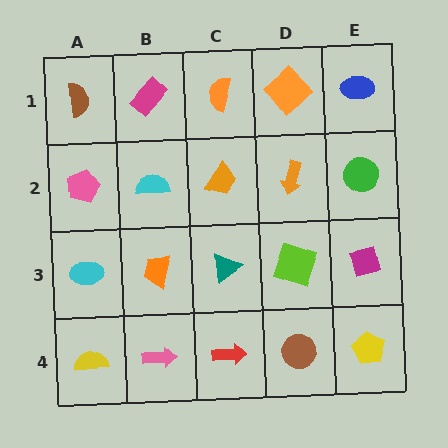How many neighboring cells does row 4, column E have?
2.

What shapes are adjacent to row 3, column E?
A green circle (row 2, column E), a yellow pentagon (row 4, column E), a lime square (row 3, column D).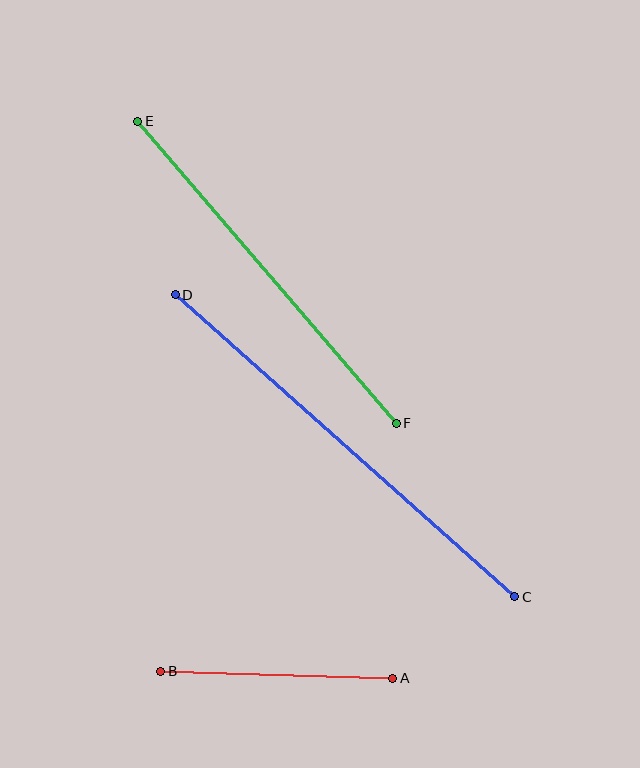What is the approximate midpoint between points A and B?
The midpoint is at approximately (277, 675) pixels.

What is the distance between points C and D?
The distance is approximately 454 pixels.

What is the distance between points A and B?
The distance is approximately 232 pixels.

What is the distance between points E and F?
The distance is approximately 397 pixels.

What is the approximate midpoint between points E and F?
The midpoint is at approximately (267, 272) pixels.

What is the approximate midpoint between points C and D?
The midpoint is at approximately (345, 446) pixels.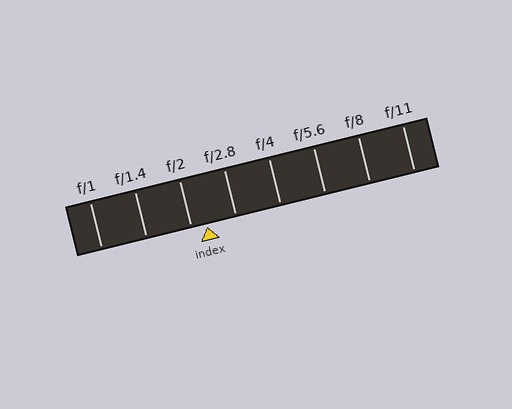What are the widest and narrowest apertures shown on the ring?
The widest aperture shown is f/1 and the narrowest is f/11.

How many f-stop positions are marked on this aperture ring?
There are 8 f-stop positions marked.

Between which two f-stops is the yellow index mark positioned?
The index mark is between f/2 and f/2.8.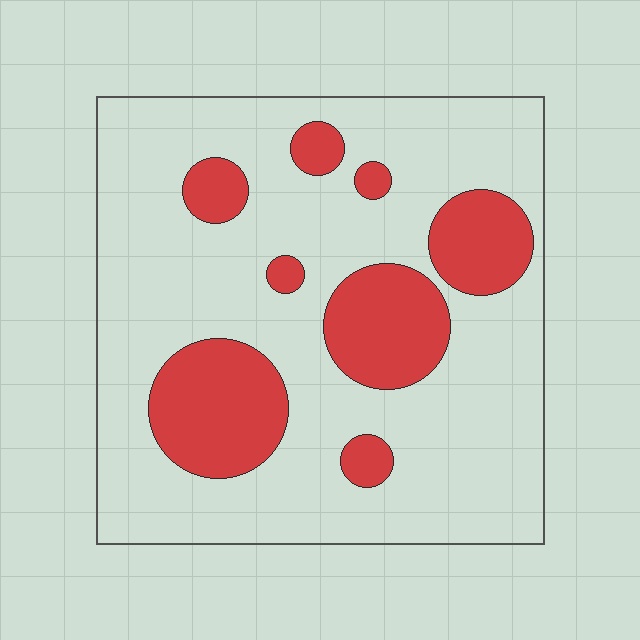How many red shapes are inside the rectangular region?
8.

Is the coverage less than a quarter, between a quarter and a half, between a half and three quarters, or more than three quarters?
Less than a quarter.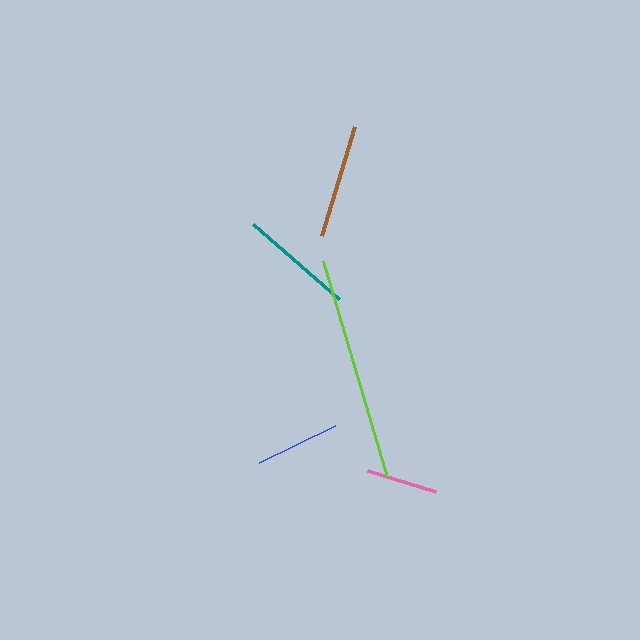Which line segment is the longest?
The lime line is the longest at approximately 226 pixels.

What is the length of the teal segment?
The teal segment is approximately 113 pixels long.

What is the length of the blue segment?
The blue segment is approximately 84 pixels long.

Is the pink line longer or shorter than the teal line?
The teal line is longer than the pink line.